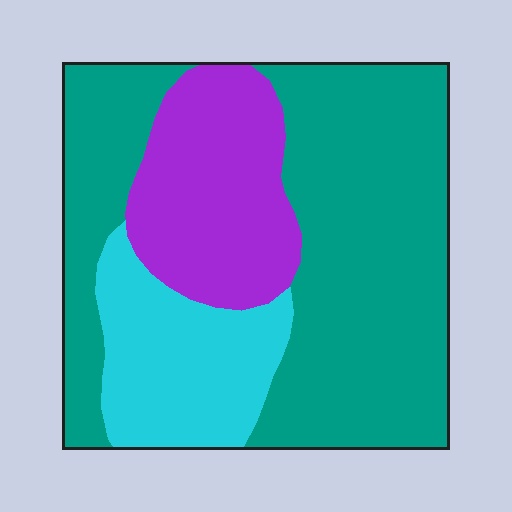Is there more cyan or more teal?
Teal.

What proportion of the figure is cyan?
Cyan covers 19% of the figure.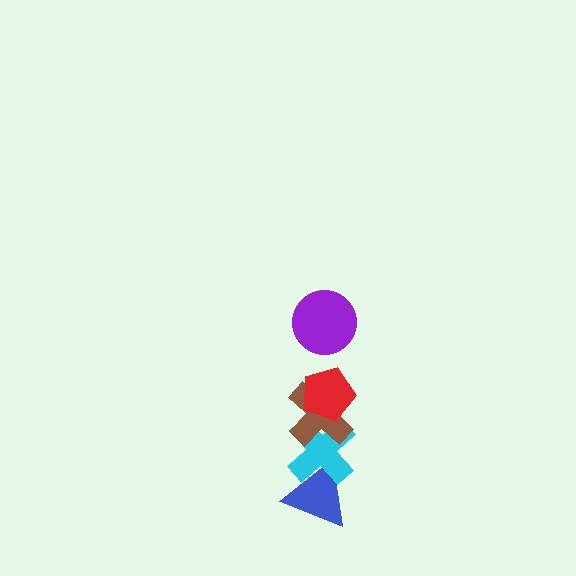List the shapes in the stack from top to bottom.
From top to bottom: the purple circle, the red pentagon, the brown cross, the cyan cross, the blue triangle.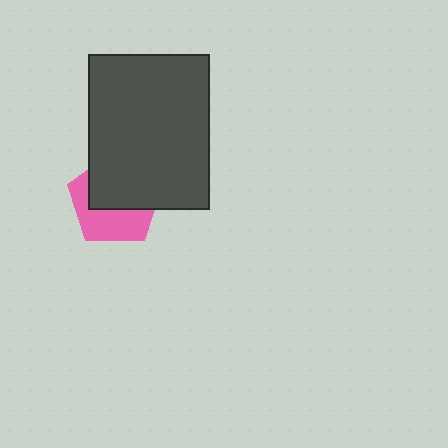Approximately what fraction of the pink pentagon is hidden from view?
Roughly 54% of the pink pentagon is hidden behind the dark gray rectangle.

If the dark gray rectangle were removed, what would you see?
You would see the complete pink pentagon.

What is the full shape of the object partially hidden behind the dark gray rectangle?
The partially hidden object is a pink pentagon.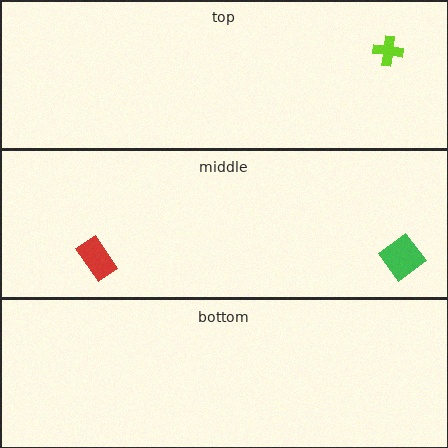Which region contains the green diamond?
The middle region.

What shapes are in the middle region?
The red rectangle, the green diamond.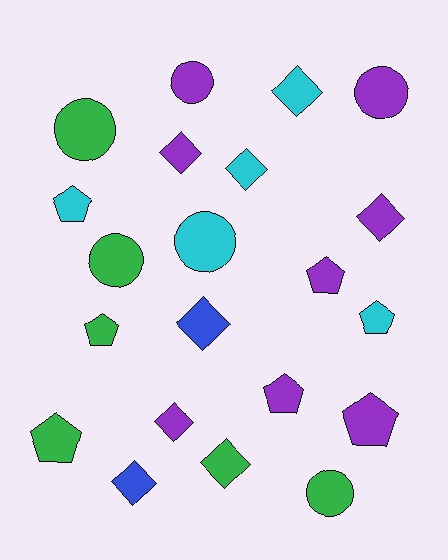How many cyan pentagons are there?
There are 2 cyan pentagons.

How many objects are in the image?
There are 21 objects.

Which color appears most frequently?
Purple, with 8 objects.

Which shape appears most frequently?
Diamond, with 8 objects.